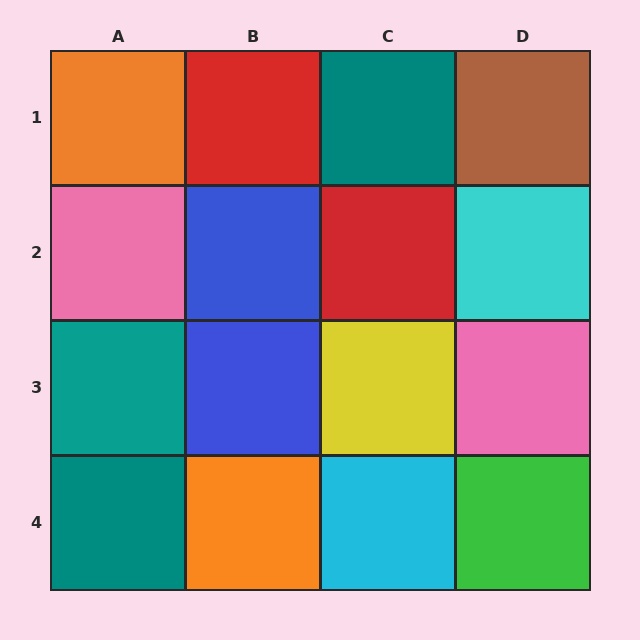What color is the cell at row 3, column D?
Pink.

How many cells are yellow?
1 cell is yellow.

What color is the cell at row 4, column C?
Cyan.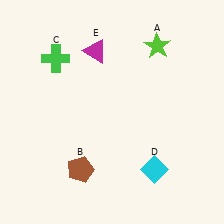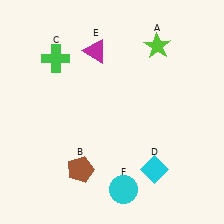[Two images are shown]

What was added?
A cyan circle (F) was added in Image 2.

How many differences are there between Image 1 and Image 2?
There is 1 difference between the two images.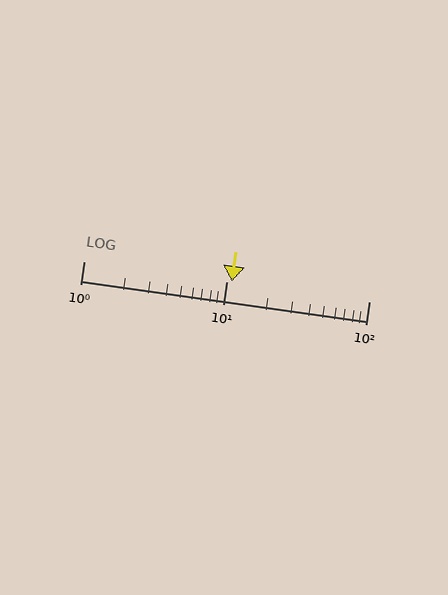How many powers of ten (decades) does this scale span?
The scale spans 2 decades, from 1 to 100.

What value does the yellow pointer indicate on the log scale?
The pointer indicates approximately 11.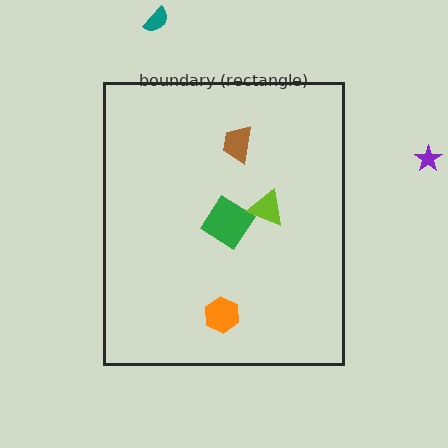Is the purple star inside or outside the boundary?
Outside.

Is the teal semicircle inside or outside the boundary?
Outside.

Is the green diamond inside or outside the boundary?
Inside.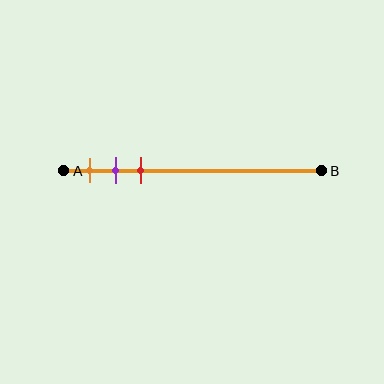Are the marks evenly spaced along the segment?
Yes, the marks are approximately evenly spaced.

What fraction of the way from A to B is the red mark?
The red mark is approximately 30% (0.3) of the way from A to B.